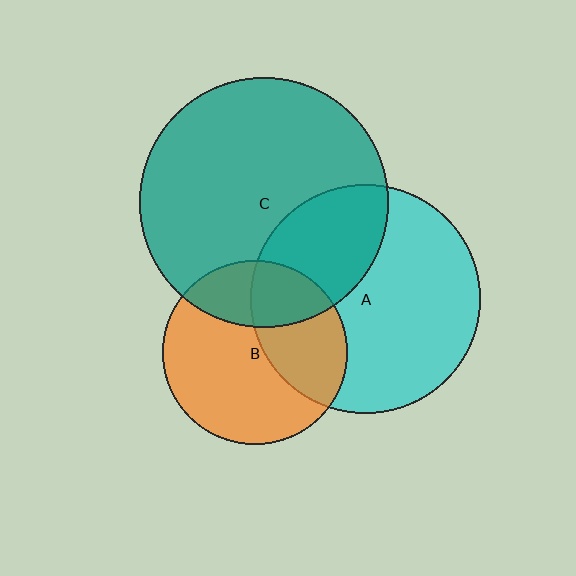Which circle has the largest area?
Circle C (teal).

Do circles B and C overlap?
Yes.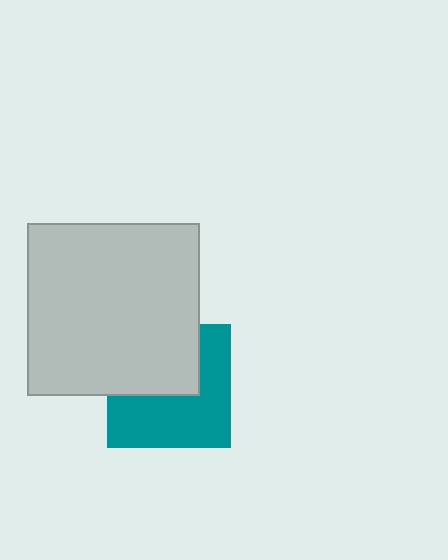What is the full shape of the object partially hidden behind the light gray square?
The partially hidden object is a teal square.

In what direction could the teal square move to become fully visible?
The teal square could move down. That would shift it out from behind the light gray square entirely.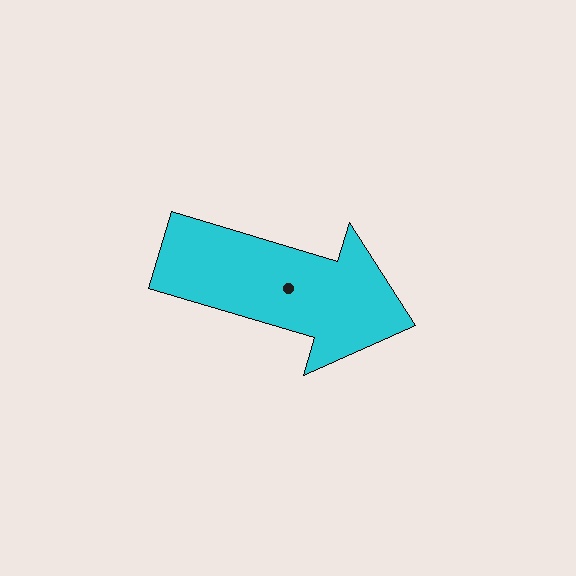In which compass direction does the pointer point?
East.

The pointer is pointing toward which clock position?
Roughly 4 o'clock.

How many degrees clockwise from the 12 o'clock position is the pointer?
Approximately 106 degrees.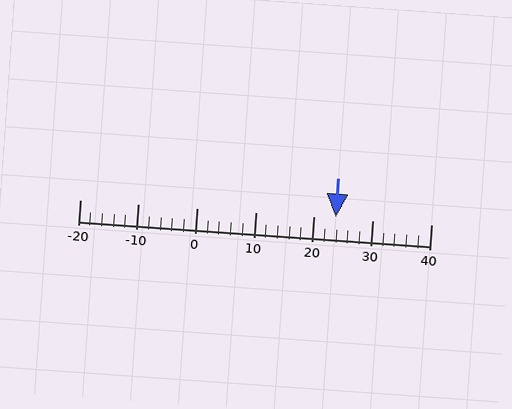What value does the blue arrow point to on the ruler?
The blue arrow points to approximately 24.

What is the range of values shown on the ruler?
The ruler shows values from -20 to 40.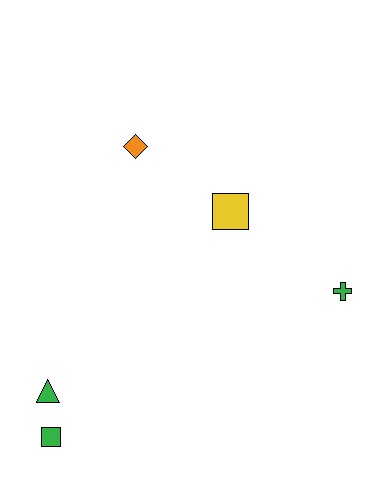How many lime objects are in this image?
There are no lime objects.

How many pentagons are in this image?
There are no pentagons.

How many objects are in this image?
There are 5 objects.